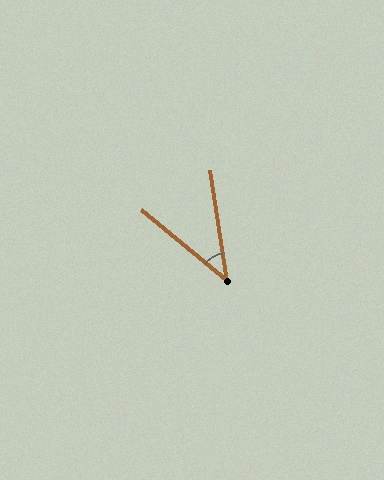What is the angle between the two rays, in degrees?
Approximately 42 degrees.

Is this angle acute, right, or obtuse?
It is acute.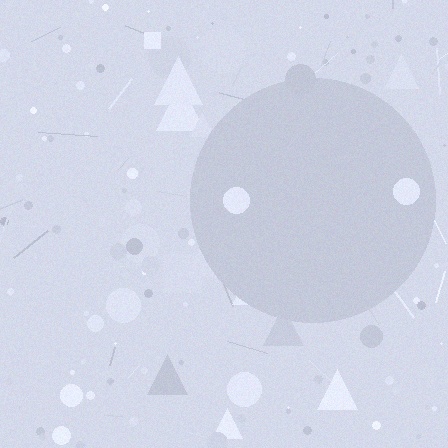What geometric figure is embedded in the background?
A circle is embedded in the background.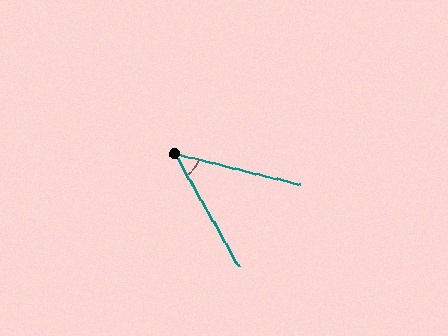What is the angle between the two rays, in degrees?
Approximately 47 degrees.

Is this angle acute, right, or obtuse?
It is acute.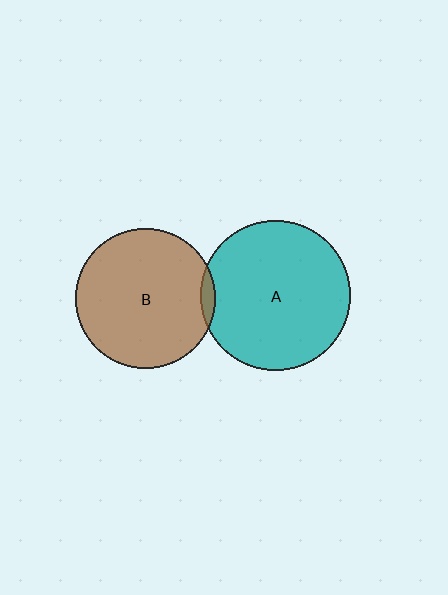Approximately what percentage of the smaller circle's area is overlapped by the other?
Approximately 5%.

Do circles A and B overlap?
Yes.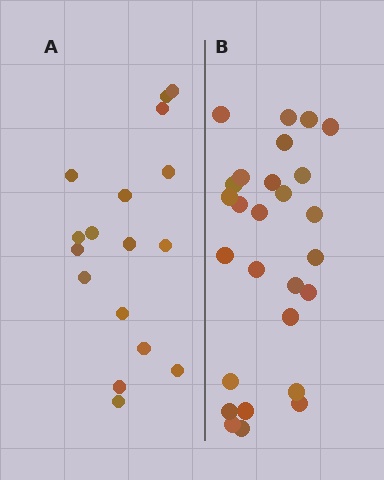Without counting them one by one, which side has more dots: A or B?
Region B (the right region) has more dots.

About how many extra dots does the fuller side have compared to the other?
Region B has roughly 10 or so more dots than region A.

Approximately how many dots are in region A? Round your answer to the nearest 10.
About 20 dots. (The exact count is 17, which rounds to 20.)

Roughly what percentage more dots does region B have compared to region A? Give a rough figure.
About 60% more.